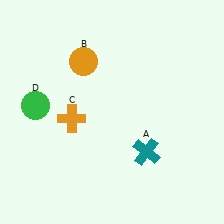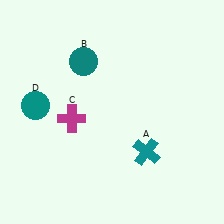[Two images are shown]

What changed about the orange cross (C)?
In Image 1, C is orange. In Image 2, it changed to magenta.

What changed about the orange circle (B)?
In Image 1, B is orange. In Image 2, it changed to teal.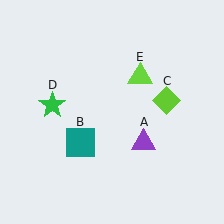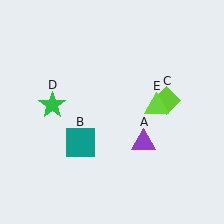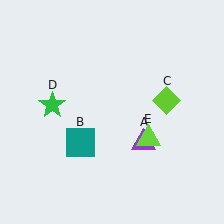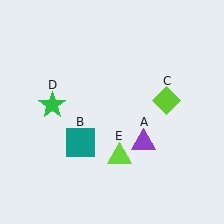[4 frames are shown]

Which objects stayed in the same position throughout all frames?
Purple triangle (object A) and teal square (object B) and lime diamond (object C) and green star (object D) remained stationary.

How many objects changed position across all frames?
1 object changed position: lime triangle (object E).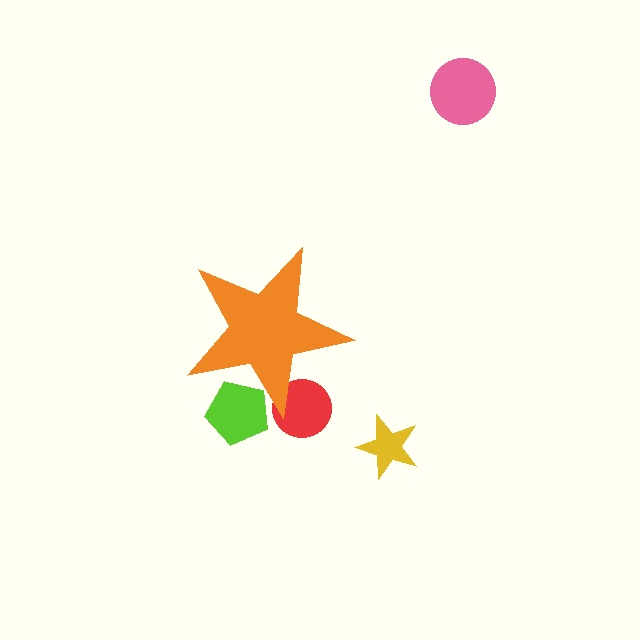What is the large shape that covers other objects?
An orange star.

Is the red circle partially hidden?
Yes, the red circle is partially hidden behind the orange star.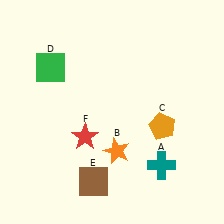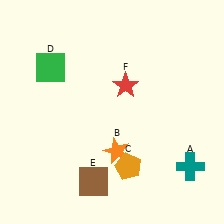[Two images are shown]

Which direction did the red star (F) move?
The red star (F) moved up.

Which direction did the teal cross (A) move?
The teal cross (A) moved right.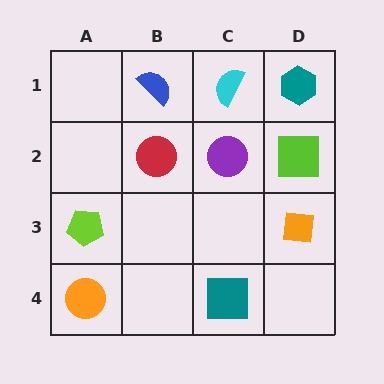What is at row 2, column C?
A purple circle.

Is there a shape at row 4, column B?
No, that cell is empty.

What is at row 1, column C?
A cyan semicircle.